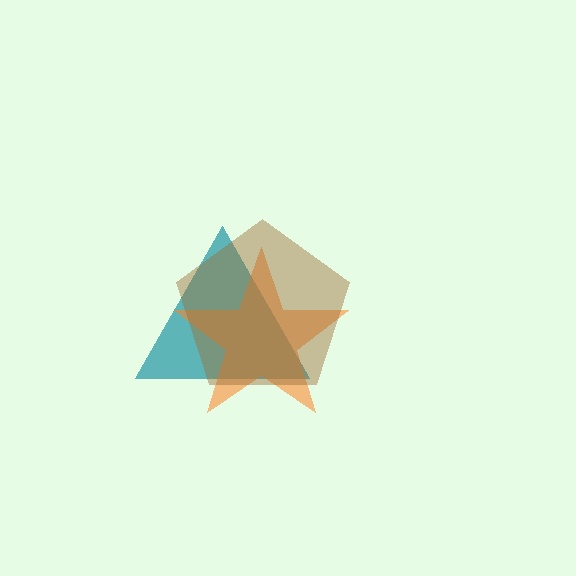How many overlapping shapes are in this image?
There are 3 overlapping shapes in the image.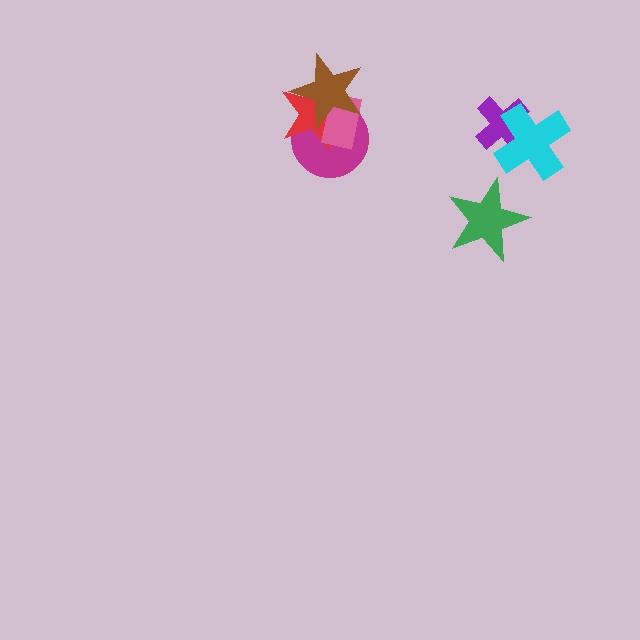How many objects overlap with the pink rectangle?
3 objects overlap with the pink rectangle.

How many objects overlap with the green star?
0 objects overlap with the green star.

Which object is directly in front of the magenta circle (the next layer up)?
The red star is directly in front of the magenta circle.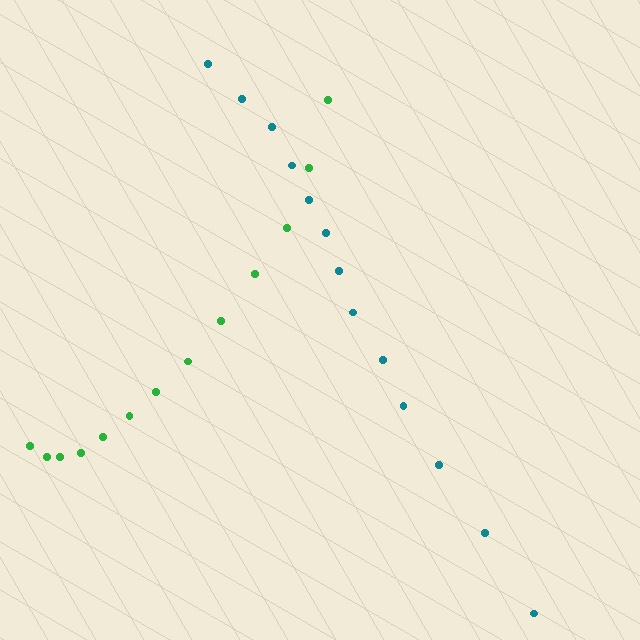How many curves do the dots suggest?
There are 2 distinct paths.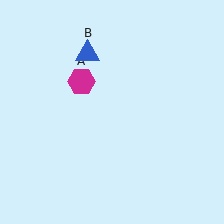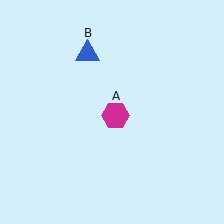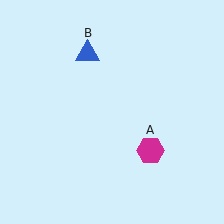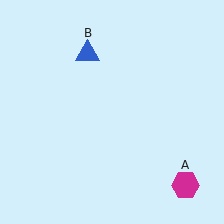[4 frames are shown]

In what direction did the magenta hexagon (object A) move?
The magenta hexagon (object A) moved down and to the right.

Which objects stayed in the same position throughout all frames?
Blue triangle (object B) remained stationary.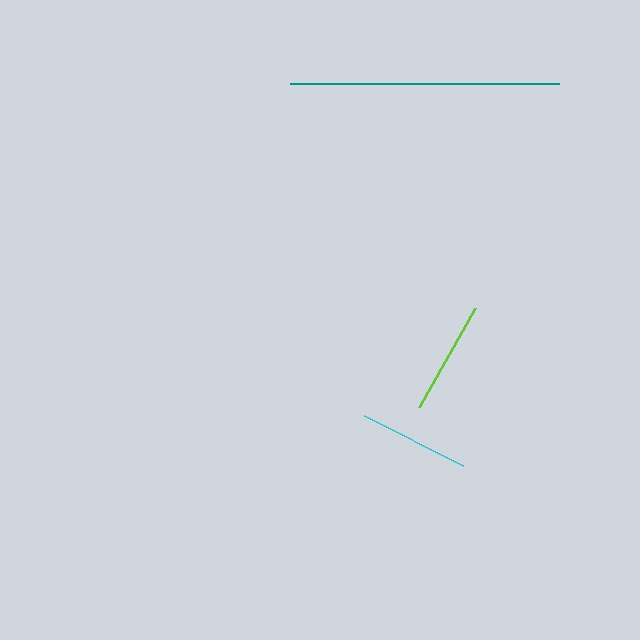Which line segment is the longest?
The teal line is the longest at approximately 269 pixels.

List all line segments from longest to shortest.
From longest to shortest: teal, lime, cyan.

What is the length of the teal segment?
The teal segment is approximately 269 pixels long.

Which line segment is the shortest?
The cyan line is the shortest at approximately 111 pixels.